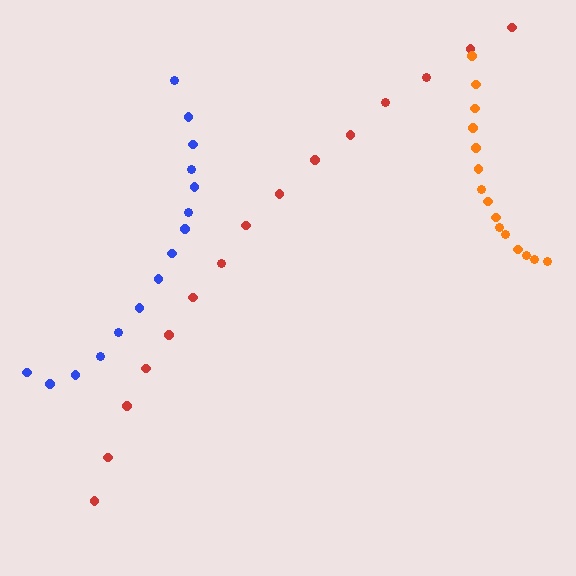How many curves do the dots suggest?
There are 3 distinct paths.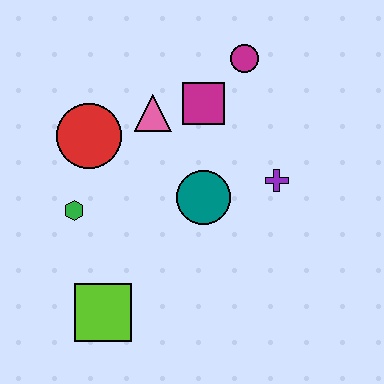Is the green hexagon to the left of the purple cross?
Yes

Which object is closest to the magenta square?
The pink triangle is closest to the magenta square.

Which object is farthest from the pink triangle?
The lime square is farthest from the pink triangle.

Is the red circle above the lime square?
Yes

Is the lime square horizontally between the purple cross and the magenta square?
No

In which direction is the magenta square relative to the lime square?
The magenta square is above the lime square.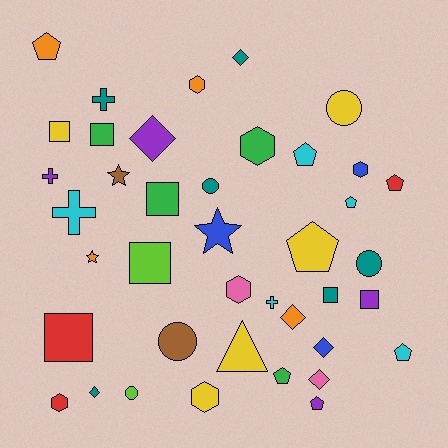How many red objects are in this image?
There are 3 red objects.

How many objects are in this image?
There are 40 objects.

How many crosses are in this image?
There are 4 crosses.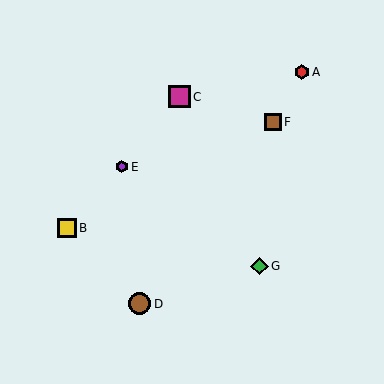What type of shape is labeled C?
Shape C is a magenta square.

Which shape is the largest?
The brown circle (labeled D) is the largest.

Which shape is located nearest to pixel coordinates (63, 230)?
The yellow square (labeled B) at (67, 228) is nearest to that location.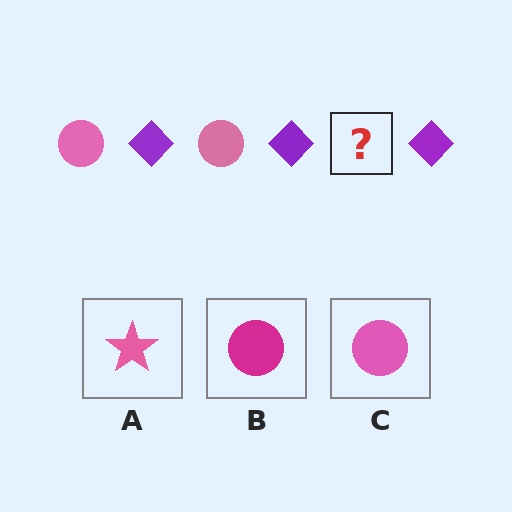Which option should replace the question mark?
Option C.